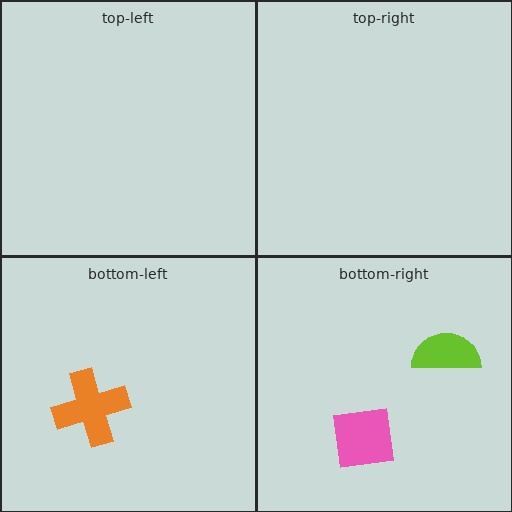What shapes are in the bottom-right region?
The lime semicircle, the pink square.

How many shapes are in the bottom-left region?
1.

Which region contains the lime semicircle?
The bottom-right region.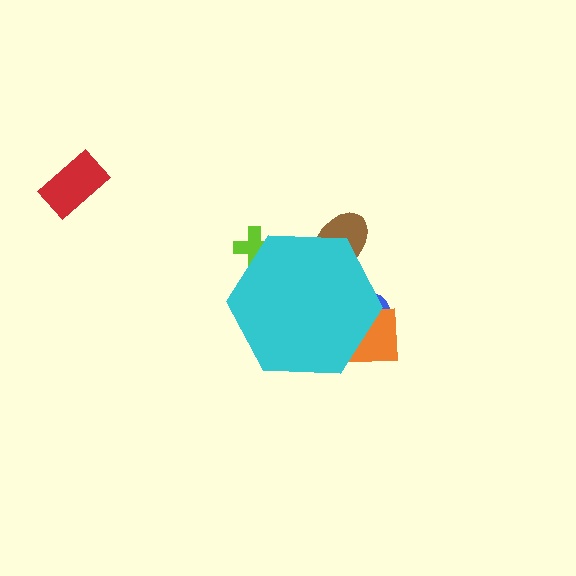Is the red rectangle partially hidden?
No, the red rectangle is fully visible.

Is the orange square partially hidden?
Yes, the orange square is partially hidden behind the cyan hexagon.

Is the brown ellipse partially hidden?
Yes, the brown ellipse is partially hidden behind the cyan hexagon.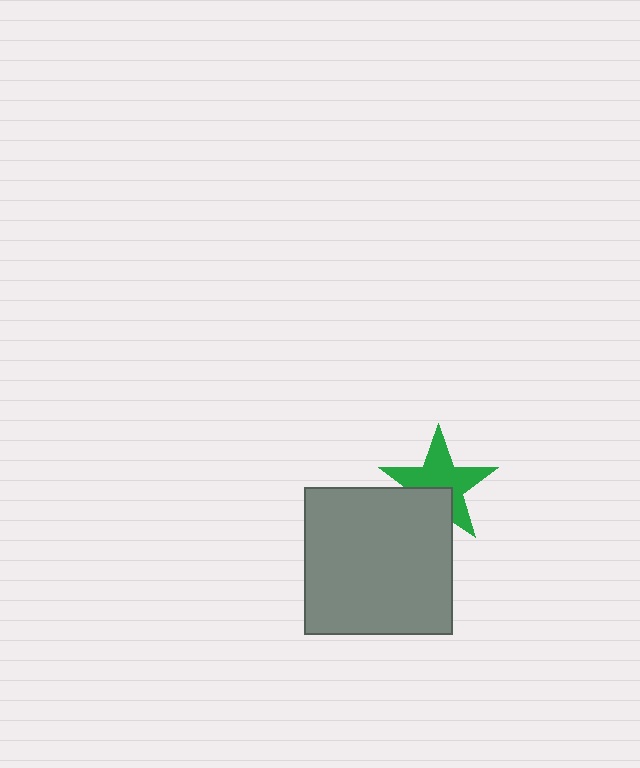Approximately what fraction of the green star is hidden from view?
Roughly 32% of the green star is hidden behind the gray square.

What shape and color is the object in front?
The object in front is a gray square.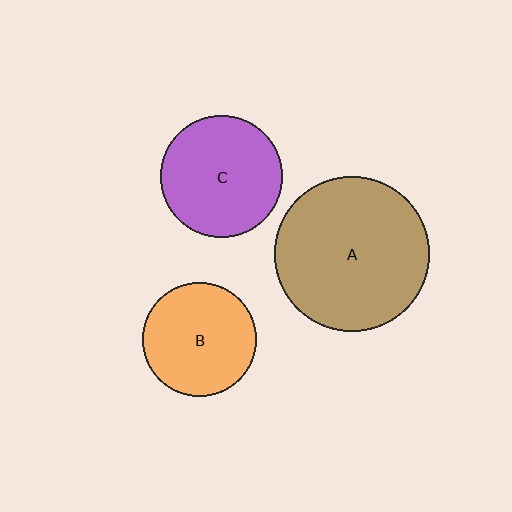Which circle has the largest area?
Circle A (brown).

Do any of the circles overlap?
No, none of the circles overlap.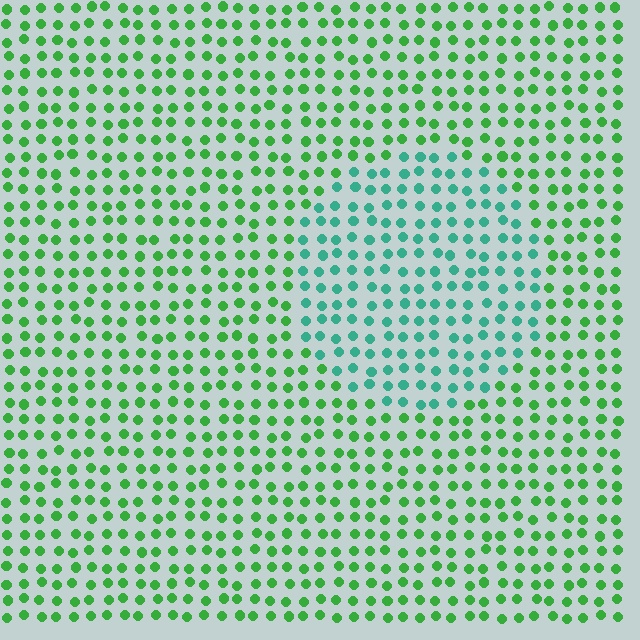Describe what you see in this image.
The image is filled with small green elements in a uniform arrangement. A circle-shaped region is visible where the elements are tinted to a slightly different hue, forming a subtle color boundary.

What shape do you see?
I see a circle.